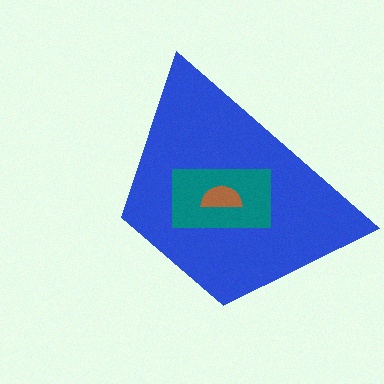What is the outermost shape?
The blue trapezoid.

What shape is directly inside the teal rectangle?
The brown semicircle.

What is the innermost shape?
The brown semicircle.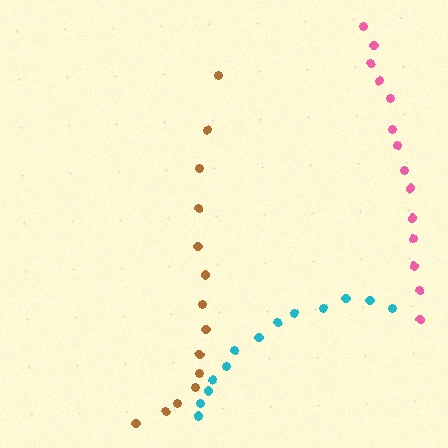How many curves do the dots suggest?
There are 3 distinct paths.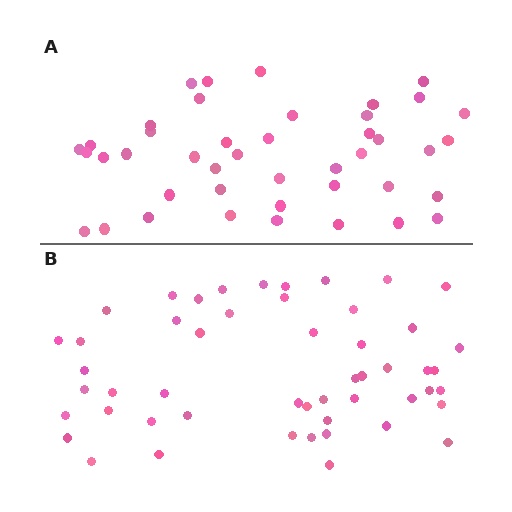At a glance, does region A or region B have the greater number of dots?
Region B (the bottom region) has more dots.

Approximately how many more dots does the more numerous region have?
Region B has roughly 8 or so more dots than region A.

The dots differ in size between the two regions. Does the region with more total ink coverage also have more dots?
No. Region A has more total ink coverage because its dots are larger, but region B actually contains more individual dots. Total area can be misleading — the number of items is what matters here.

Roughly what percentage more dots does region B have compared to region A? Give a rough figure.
About 20% more.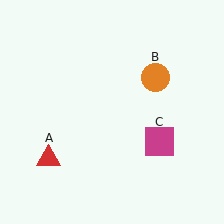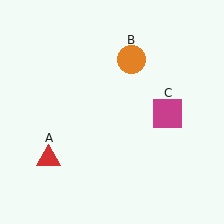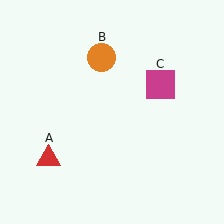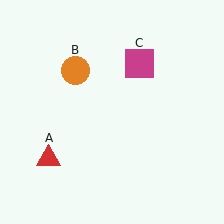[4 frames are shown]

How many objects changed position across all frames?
2 objects changed position: orange circle (object B), magenta square (object C).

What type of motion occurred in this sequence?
The orange circle (object B), magenta square (object C) rotated counterclockwise around the center of the scene.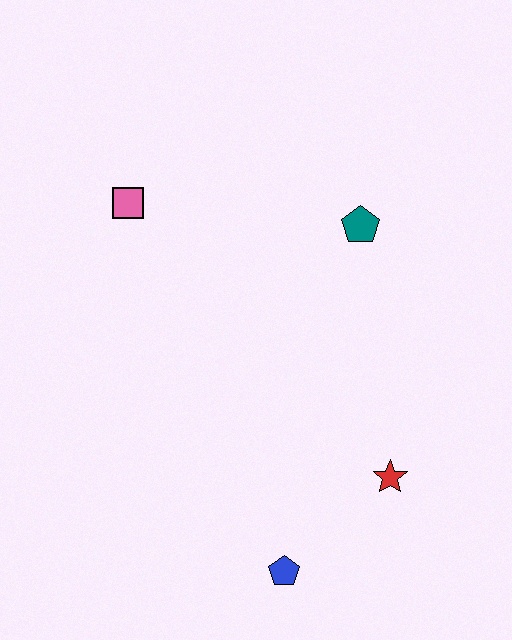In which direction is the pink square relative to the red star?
The pink square is above the red star.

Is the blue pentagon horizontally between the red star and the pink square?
Yes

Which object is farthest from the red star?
The pink square is farthest from the red star.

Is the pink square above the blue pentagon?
Yes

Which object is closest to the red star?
The blue pentagon is closest to the red star.